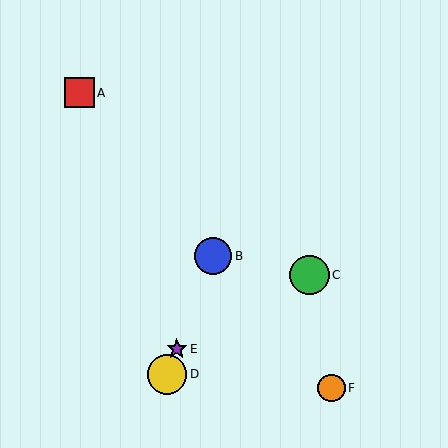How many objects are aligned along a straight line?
3 objects (B, D, E) are aligned along a straight line.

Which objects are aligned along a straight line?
Objects B, D, E are aligned along a straight line.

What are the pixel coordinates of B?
Object B is at (213, 256).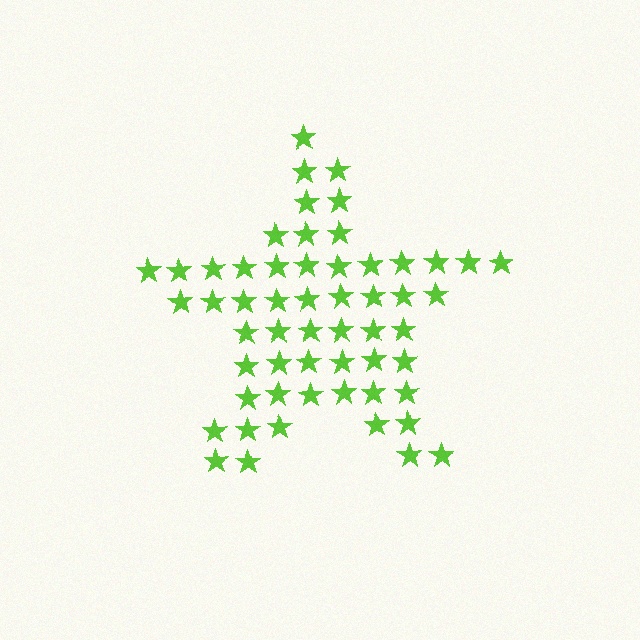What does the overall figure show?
The overall figure shows a star.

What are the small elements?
The small elements are stars.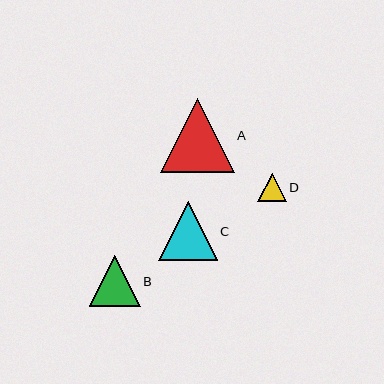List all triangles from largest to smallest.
From largest to smallest: A, C, B, D.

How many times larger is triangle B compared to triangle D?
Triangle B is approximately 1.8 times the size of triangle D.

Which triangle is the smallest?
Triangle D is the smallest with a size of approximately 28 pixels.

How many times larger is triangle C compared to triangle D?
Triangle C is approximately 2.1 times the size of triangle D.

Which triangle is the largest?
Triangle A is the largest with a size of approximately 74 pixels.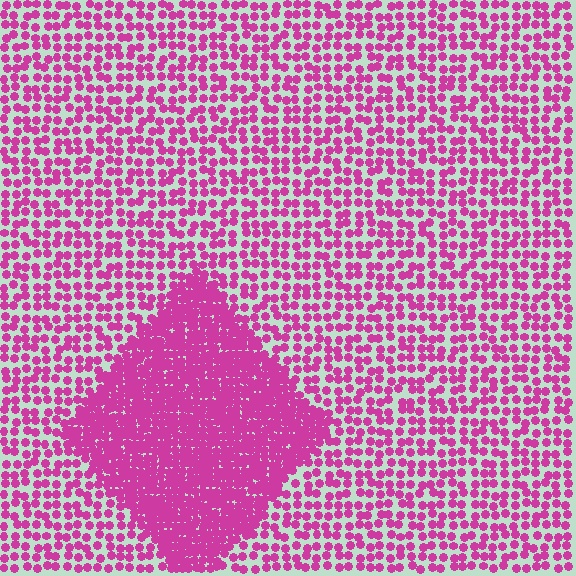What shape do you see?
I see a diamond.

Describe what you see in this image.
The image contains small magenta elements arranged at two different densities. A diamond-shaped region is visible where the elements are more densely packed than the surrounding area.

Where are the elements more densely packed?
The elements are more densely packed inside the diamond boundary.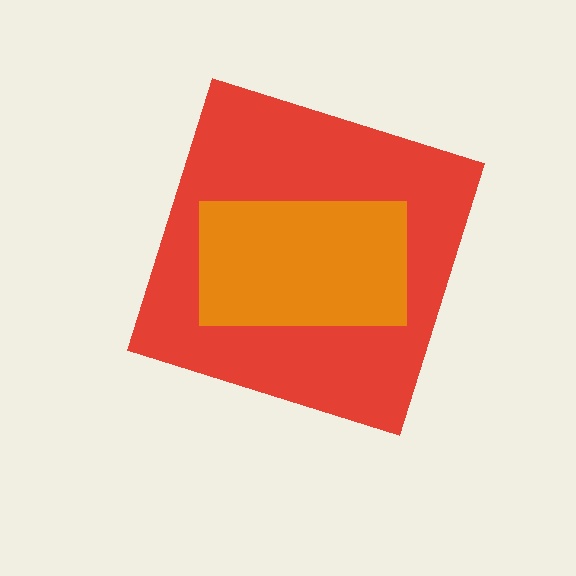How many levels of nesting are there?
2.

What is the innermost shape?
The orange rectangle.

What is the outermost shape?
The red diamond.